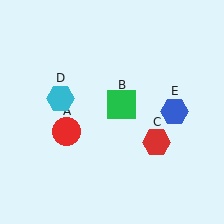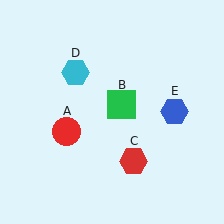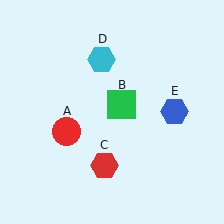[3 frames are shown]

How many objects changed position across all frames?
2 objects changed position: red hexagon (object C), cyan hexagon (object D).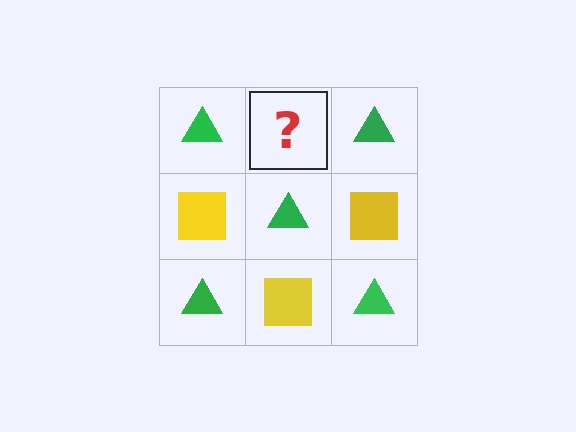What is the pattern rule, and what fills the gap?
The rule is that it alternates green triangle and yellow square in a checkerboard pattern. The gap should be filled with a yellow square.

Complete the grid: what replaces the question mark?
The question mark should be replaced with a yellow square.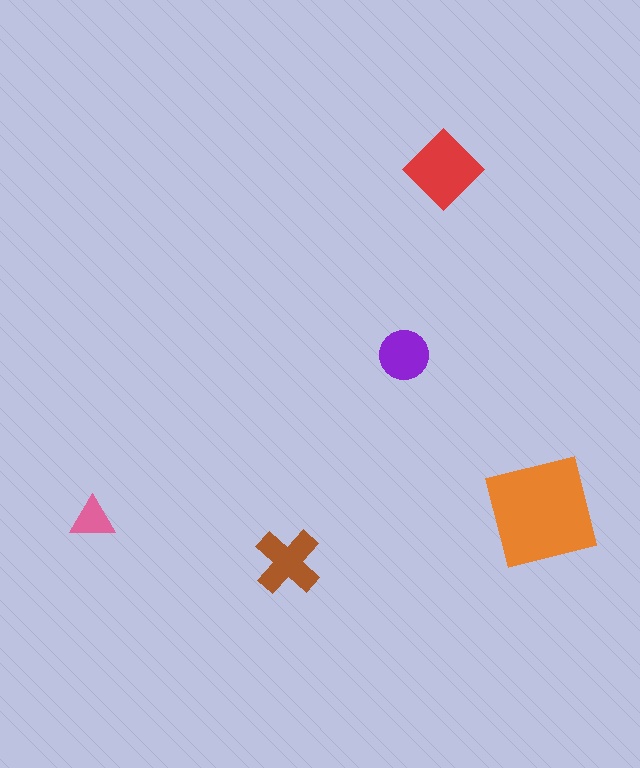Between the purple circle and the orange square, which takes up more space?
The orange square.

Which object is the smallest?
The pink triangle.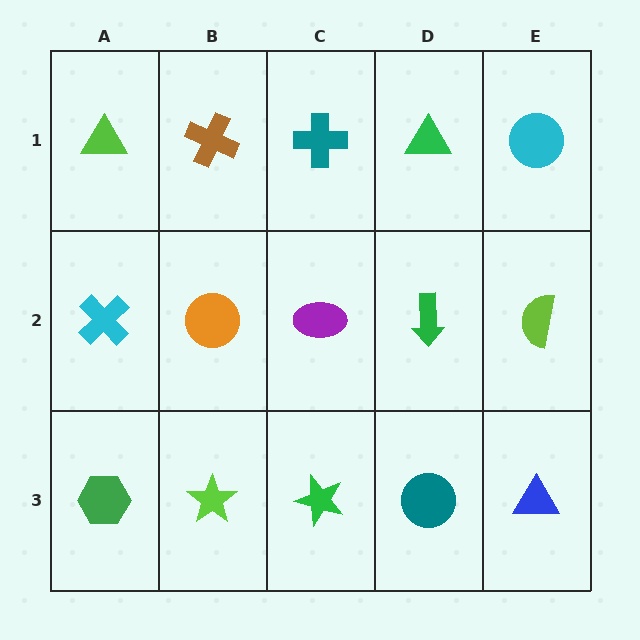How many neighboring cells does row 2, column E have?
3.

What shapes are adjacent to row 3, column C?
A purple ellipse (row 2, column C), a lime star (row 3, column B), a teal circle (row 3, column D).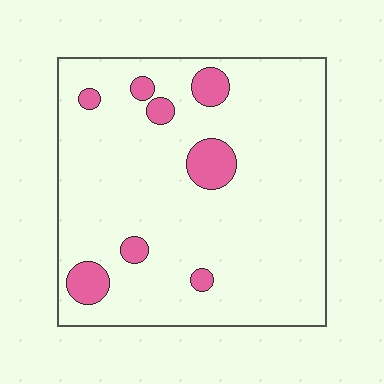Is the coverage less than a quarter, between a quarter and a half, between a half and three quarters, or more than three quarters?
Less than a quarter.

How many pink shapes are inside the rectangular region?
8.